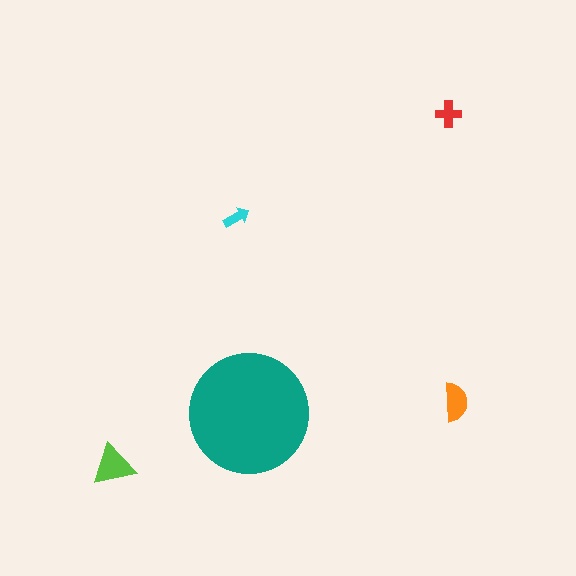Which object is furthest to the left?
The lime triangle is leftmost.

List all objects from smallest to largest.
The cyan arrow, the red cross, the orange semicircle, the lime triangle, the teal circle.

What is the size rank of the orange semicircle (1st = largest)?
3rd.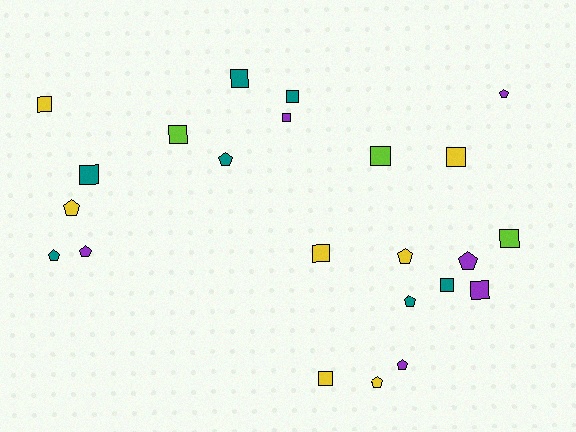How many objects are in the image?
There are 23 objects.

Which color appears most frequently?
Teal, with 7 objects.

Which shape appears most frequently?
Square, with 13 objects.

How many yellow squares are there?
There are 4 yellow squares.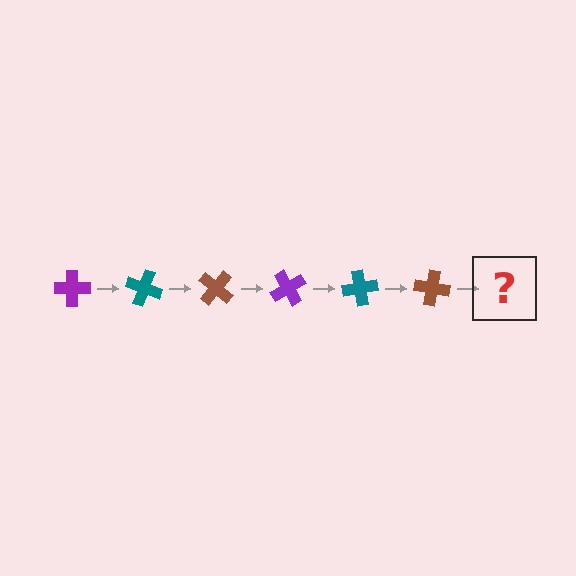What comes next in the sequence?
The next element should be a purple cross, rotated 120 degrees from the start.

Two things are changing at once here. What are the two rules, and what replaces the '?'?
The two rules are that it rotates 20 degrees each step and the color cycles through purple, teal, and brown. The '?' should be a purple cross, rotated 120 degrees from the start.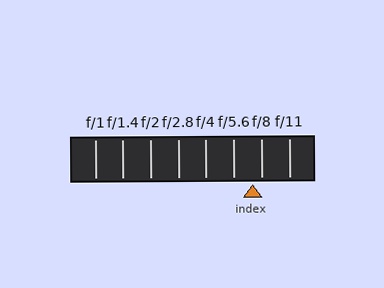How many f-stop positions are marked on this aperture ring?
There are 8 f-stop positions marked.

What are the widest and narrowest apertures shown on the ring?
The widest aperture shown is f/1 and the narrowest is f/11.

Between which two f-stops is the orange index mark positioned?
The index mark is between f/5.6 and f/8.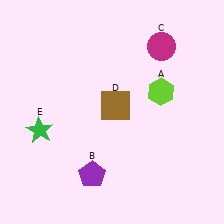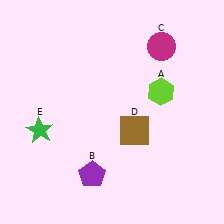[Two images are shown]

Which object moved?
The brown square (D) moved down.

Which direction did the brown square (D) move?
The brown square (D) moved down.